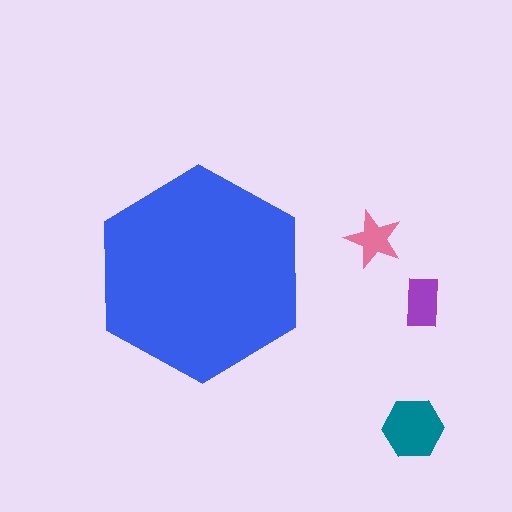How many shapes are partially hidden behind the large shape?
0 shapes are partially hidden.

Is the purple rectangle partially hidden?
No, the purple rectangle is fully visible.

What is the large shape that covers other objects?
A blue hexagon.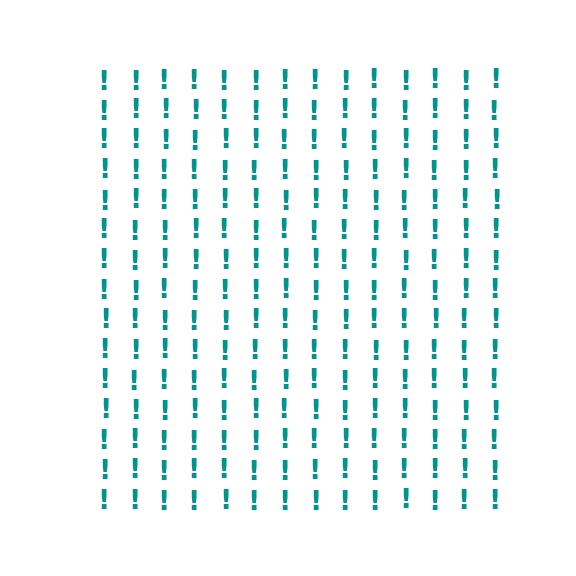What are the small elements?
The small elements are exclamation marks.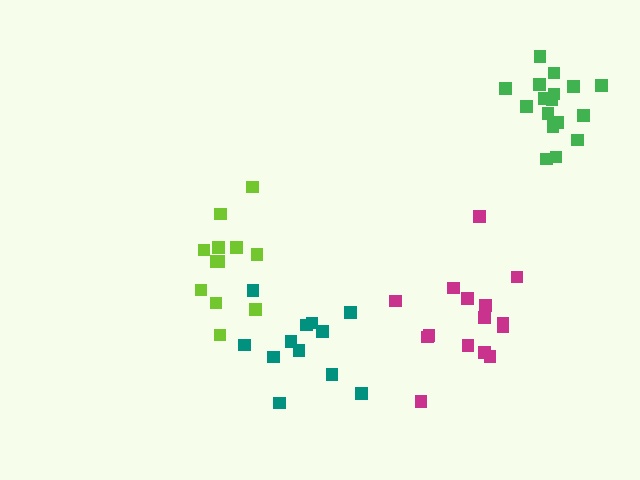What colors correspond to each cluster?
The clusters are colored: magenta, teal, lime, green.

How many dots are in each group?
Group 1: 15 dots, Group 2: 12 dots, Group 3: 12 dots, Group 4: 17 dots (56 total).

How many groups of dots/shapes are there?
There are 4 groups.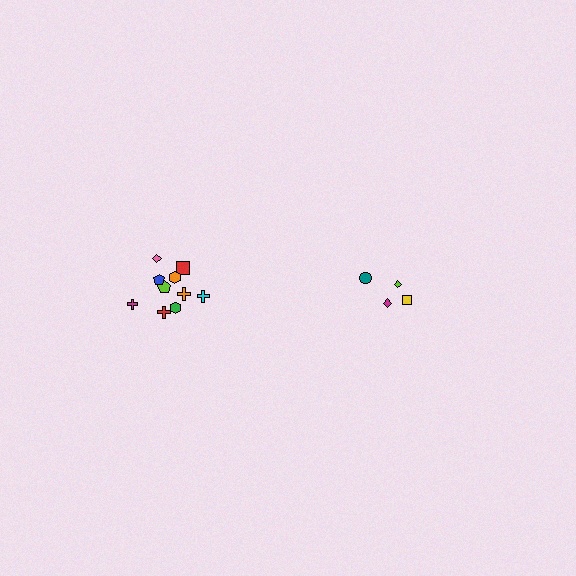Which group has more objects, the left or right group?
The left group.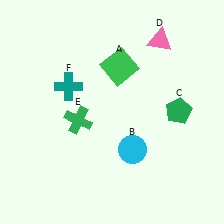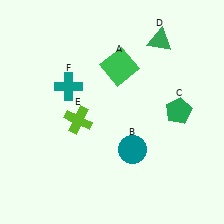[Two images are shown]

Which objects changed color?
B changed from cyan to teal. D changed from pink to green. E changed from green to lime.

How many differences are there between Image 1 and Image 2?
There are 3 differences between the two images.